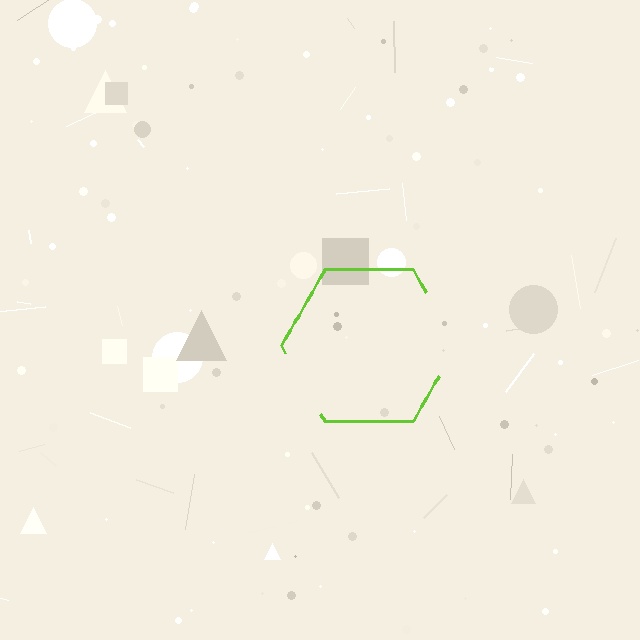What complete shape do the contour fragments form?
The contour fragments form a hexagon.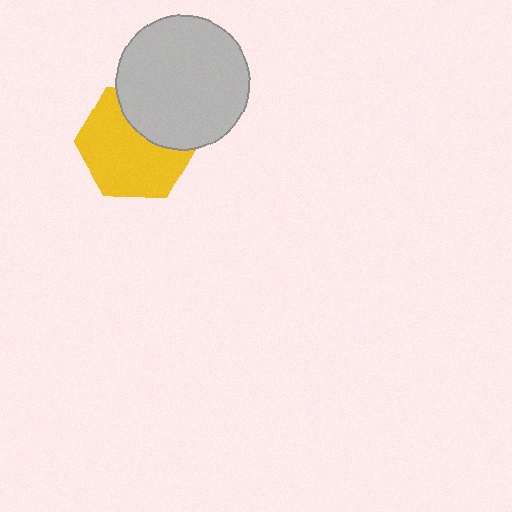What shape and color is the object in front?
The object in front is a light gray circle.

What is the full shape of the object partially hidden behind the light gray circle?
The partially hidden object is a yellow hexagon.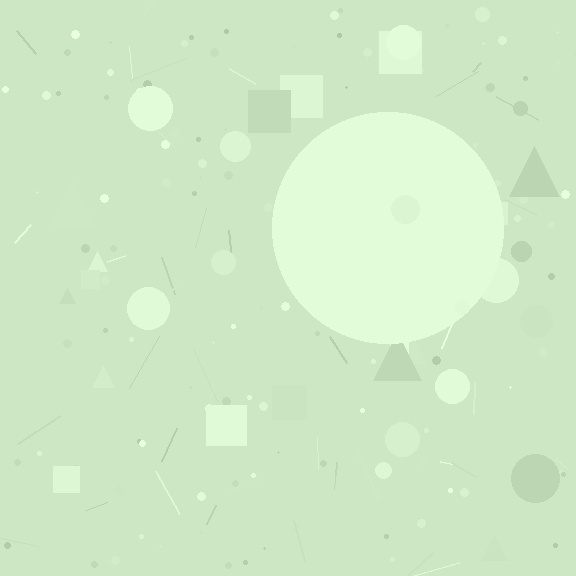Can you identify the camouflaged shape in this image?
The camouflaged shape is a circle.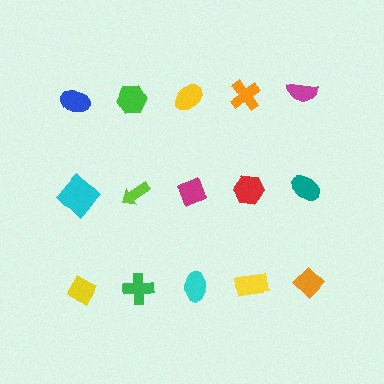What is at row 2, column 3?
A magenta diamond.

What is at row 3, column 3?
A cyan ellipse.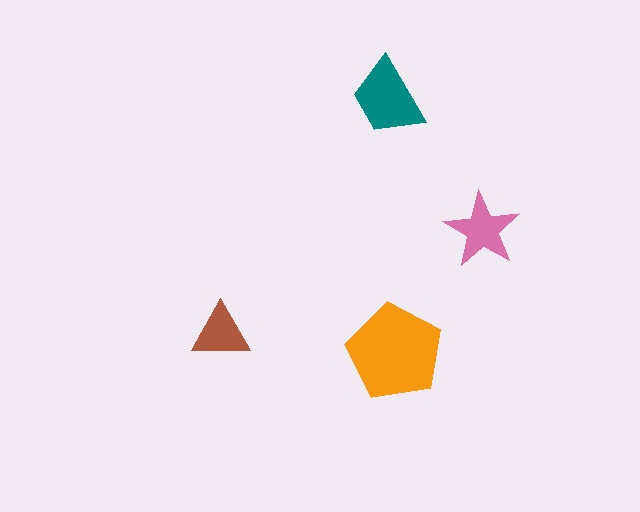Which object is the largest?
The orange pentagon.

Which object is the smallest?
The brown triangle.